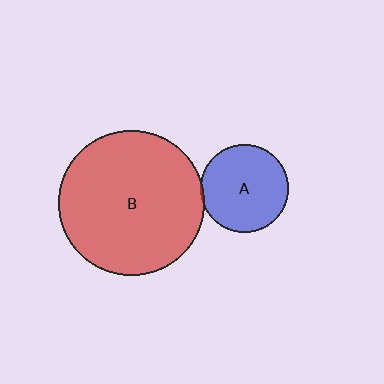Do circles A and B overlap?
Yes.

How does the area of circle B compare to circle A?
Approximately 2.7 times.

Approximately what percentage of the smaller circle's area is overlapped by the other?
Approximately 5%.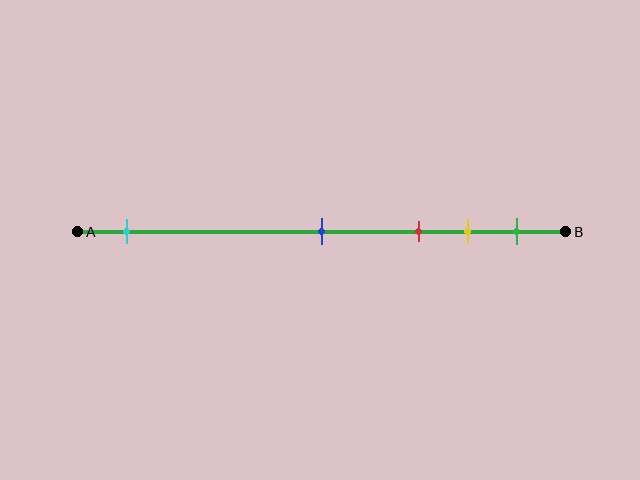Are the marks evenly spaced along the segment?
No, the marks are not evenly spaced.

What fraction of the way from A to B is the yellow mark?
The yellow mark is approximately 80% (0.8) of the way from A to B.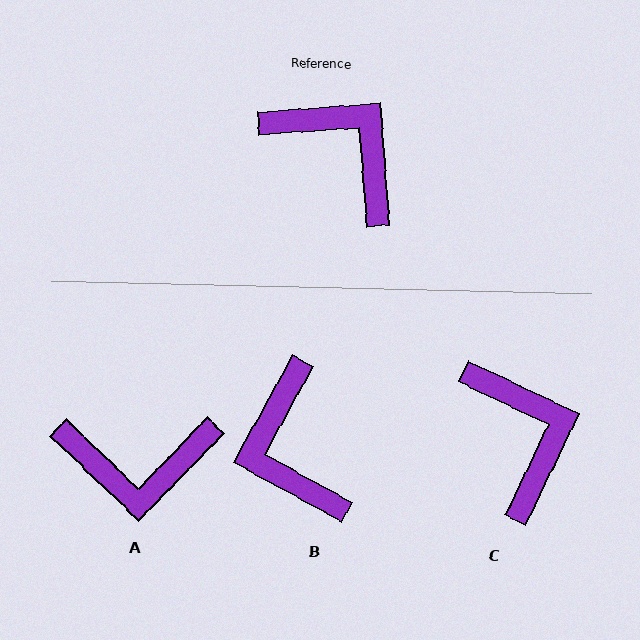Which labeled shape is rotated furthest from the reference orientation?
B, about 147 degrees away.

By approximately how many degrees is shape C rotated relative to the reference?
Approximately 30 degrees clockwise.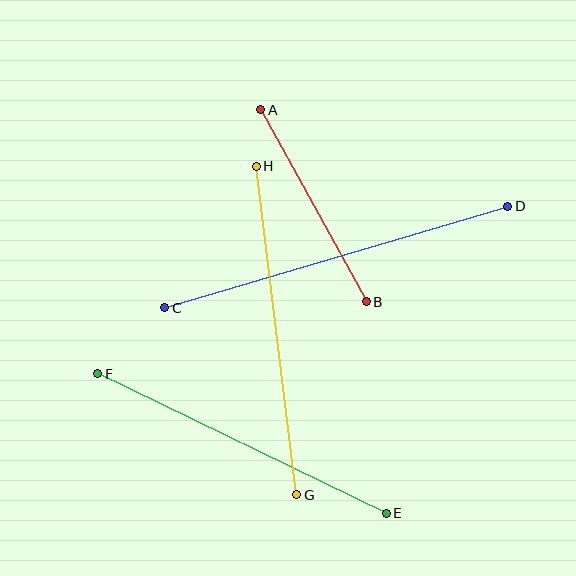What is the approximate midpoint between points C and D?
The midpoint is at approximately (336, 257) pixels.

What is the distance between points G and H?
The distance is approximately 331 pixels.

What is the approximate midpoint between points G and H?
The midpoint is at approximately (276, 331) pixels.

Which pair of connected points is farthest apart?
Points C and D are farthest apart.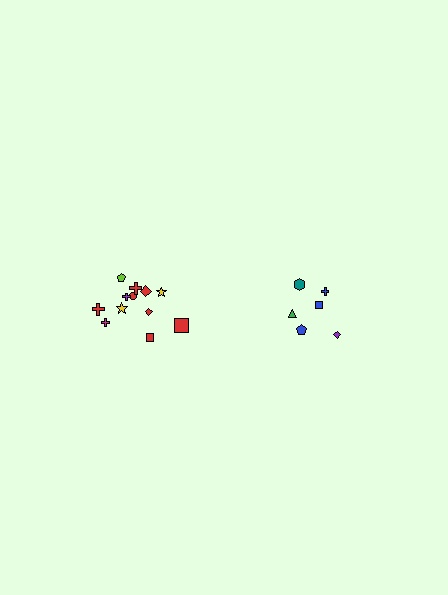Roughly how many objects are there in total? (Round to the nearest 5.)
Roughly 20 objects in total.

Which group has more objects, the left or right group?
The left group.